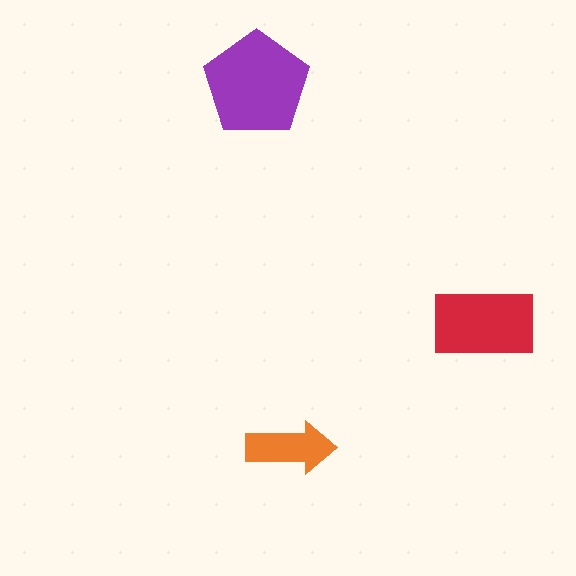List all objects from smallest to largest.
The orange arrow, the red rectangle, the purple pentagon.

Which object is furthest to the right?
The red rectangle is rightmost.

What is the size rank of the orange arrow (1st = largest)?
3rd.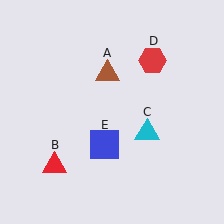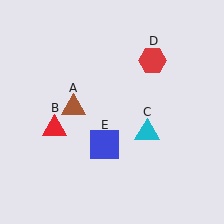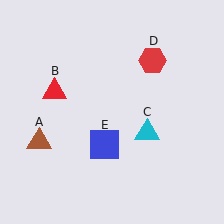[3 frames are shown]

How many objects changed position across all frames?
2 objects changed position: brown triangle (object A), red triangle (object B).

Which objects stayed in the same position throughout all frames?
Cyan triangle (object C) and red hexagon (object D) and blue square (object E) remained stationary.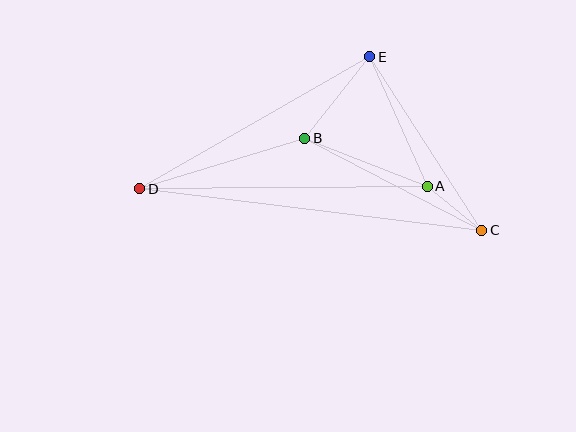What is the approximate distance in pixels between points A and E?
The distance between A and E is approximately 141 pixels.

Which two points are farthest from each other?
Points C and D are farthest from each other.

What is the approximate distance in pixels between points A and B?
The distance between A and B is approximately 131 pixels.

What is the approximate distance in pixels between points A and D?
The distance between A and D is approximately 287 pixels.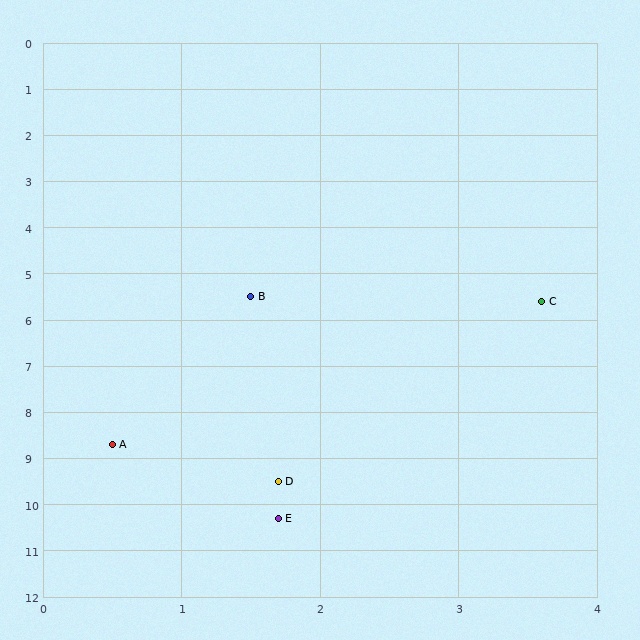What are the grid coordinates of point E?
Point E is at approximately (1.7, 10.3).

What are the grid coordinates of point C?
Point C is at approximately (3.6, 5.6).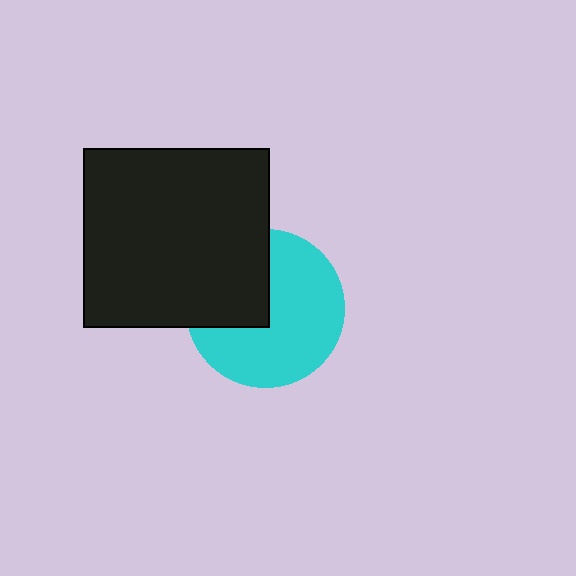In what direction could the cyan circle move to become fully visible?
The cyan circle could move toward the lower-right. That would shift it out from behind the black rectangle entirely.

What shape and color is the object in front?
The object in front is a black rectangle.